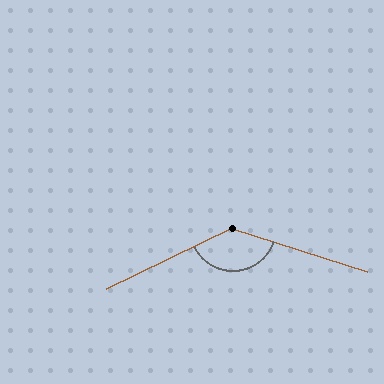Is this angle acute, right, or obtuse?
It is obtuse.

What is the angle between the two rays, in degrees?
Approximately 136 degrees.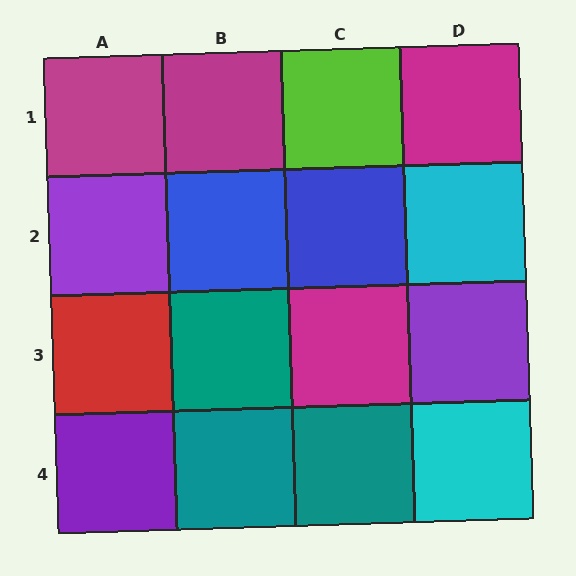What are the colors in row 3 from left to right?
Red, teal, magenta, purple.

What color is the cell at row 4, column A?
Purple.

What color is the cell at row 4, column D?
Cyan.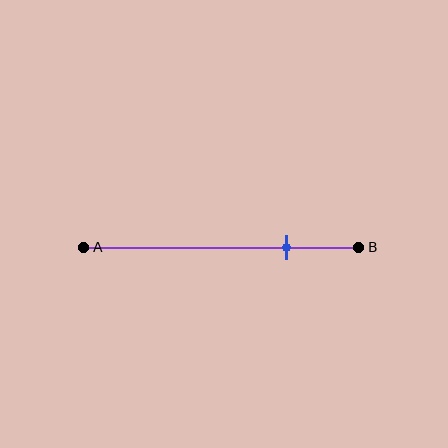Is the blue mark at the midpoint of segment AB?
No, the mark is at about 75% from A, not at the 50% midpoint.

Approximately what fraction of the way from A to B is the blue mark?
The blue mark is approximately 75% of the way from A to B.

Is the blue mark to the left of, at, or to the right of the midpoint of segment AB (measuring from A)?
The blue mark is to the right of the midpoint of segment AB.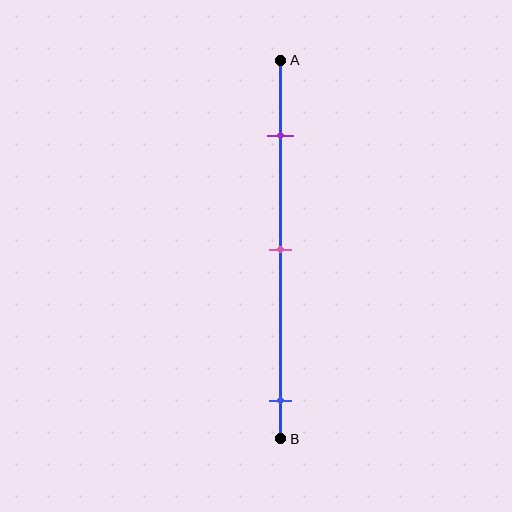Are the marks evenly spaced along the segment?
No, the marks are not evenly spaced.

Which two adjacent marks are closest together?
The purple and pink marks are the closest adjacent pair.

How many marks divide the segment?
There are 3 marks dividing the segment.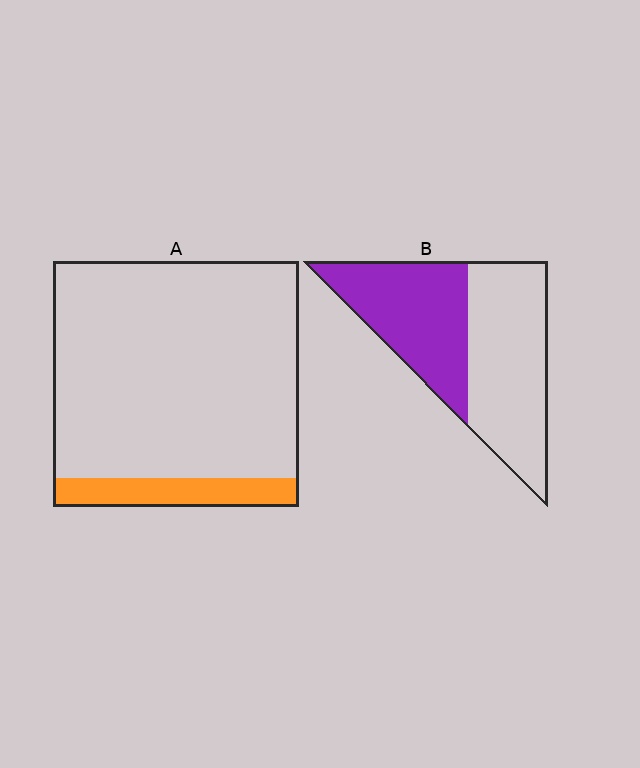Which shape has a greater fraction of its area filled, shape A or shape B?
Shape B.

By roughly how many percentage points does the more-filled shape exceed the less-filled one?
By roughly 35 percentage points (B over A).